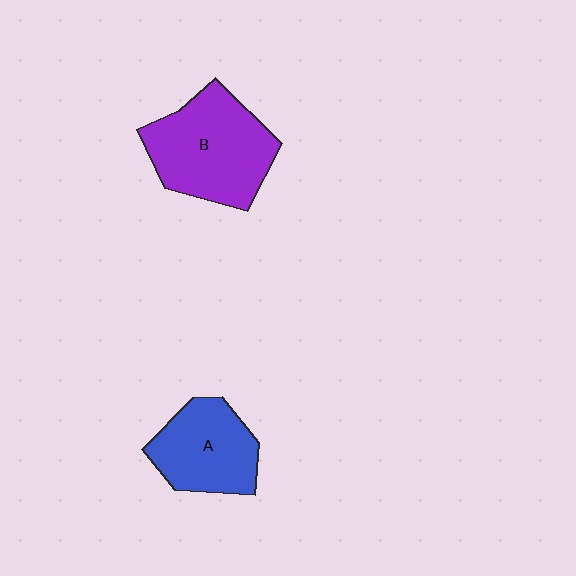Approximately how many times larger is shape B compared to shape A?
Approximately 1.4 times.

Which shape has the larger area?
Shape B (purple).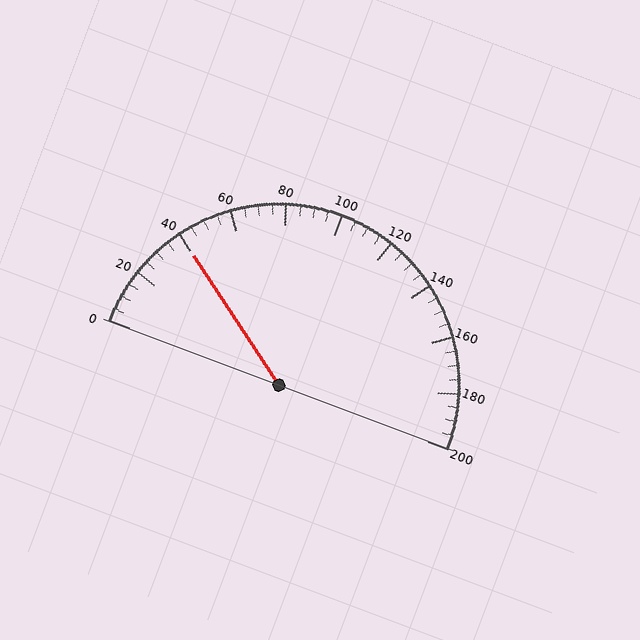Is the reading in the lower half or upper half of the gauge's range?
The reading is in the lower half of the range (0 to 200).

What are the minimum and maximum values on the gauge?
The gauge ranges from 0 to 200.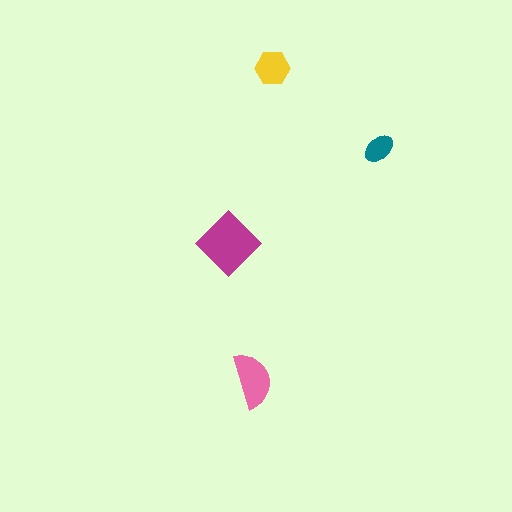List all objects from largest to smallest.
The magenta diamond, the pink semicircle, the yellow hexagon, the teal ellipse.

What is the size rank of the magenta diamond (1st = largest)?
1st.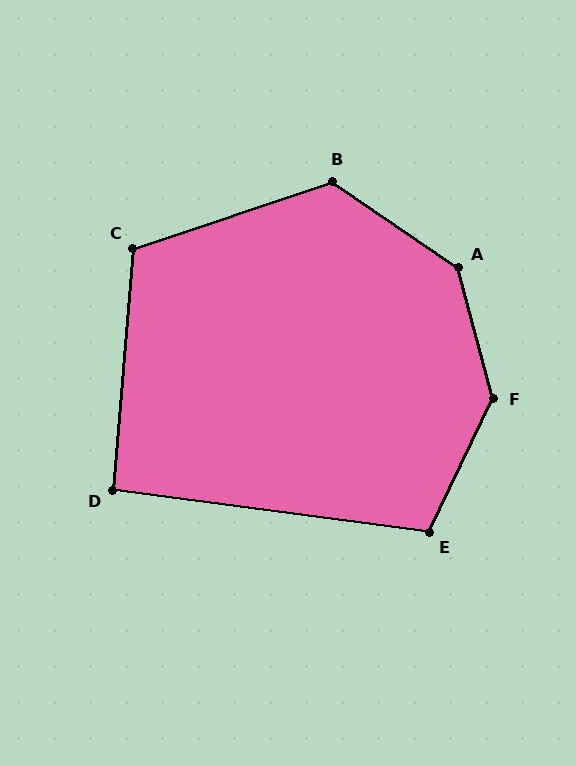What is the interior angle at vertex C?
Approximately 113 degrees (obtuse).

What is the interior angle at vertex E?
Approximately 108 degrees (obtuse).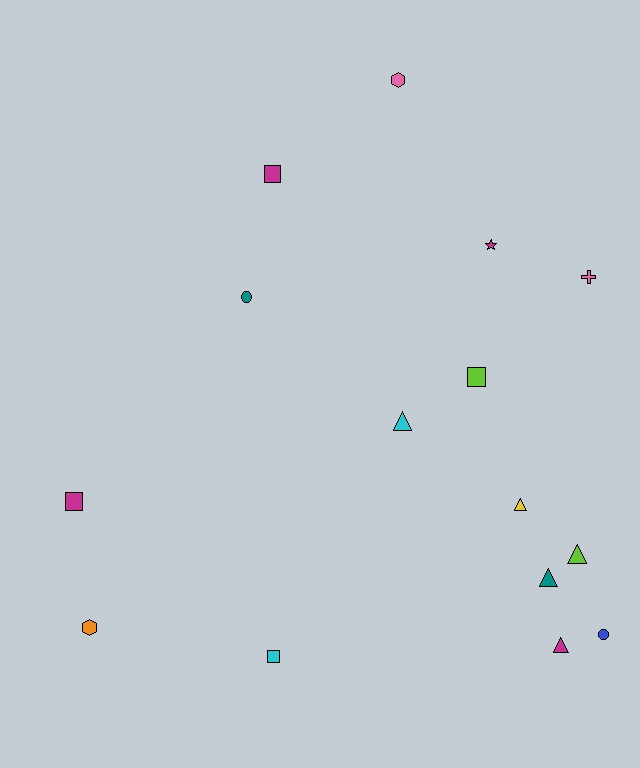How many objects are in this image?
There are 15 objects.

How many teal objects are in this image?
There are 2 teal objects.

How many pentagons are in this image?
There are no pentagons.